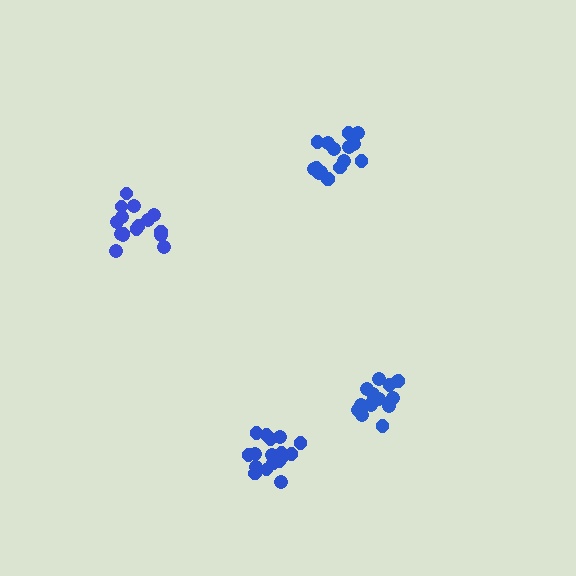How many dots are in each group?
Group 1: 17 dots, Group 2: 16 dots, Group 3: 16 dots, Group 4: 17 dots (66 total).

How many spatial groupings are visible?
There are 4 spatial groupings.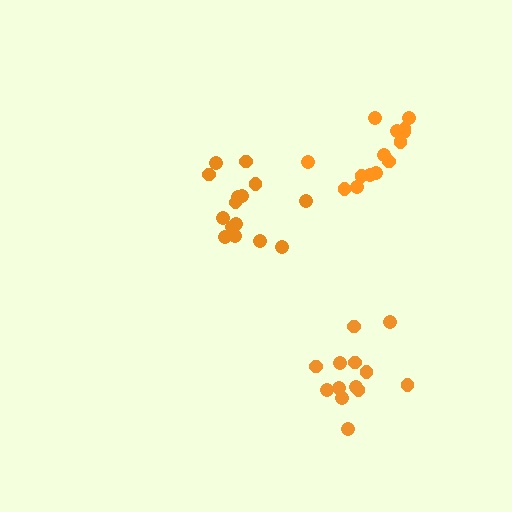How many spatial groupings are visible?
There are 3 spatial groupings.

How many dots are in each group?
Group 1: 13 dots, Group 2: 15 dots, Group 3: 14 dots (42 total).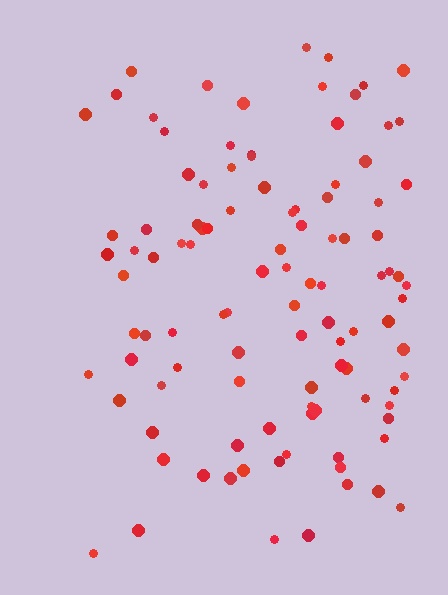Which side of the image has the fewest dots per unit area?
The left.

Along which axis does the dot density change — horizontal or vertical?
Horizontal.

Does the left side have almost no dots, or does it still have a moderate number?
Still a moderate number, just noticeably fewer than the right.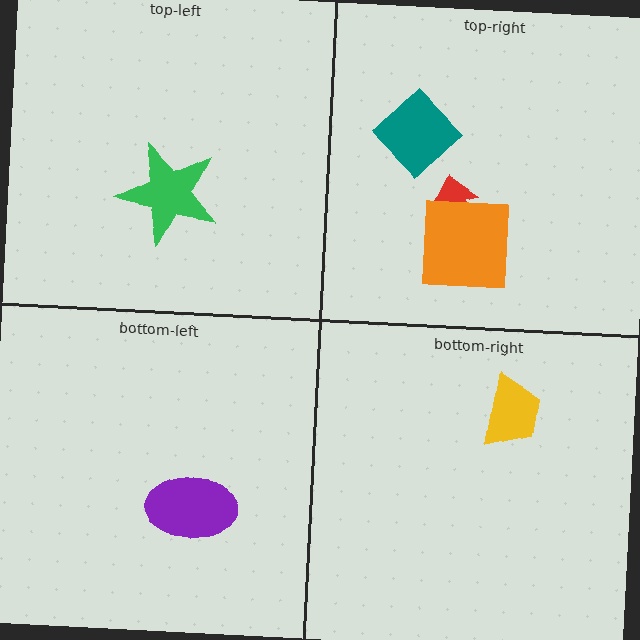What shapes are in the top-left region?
The green star.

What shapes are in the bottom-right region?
The yellow trapezoid.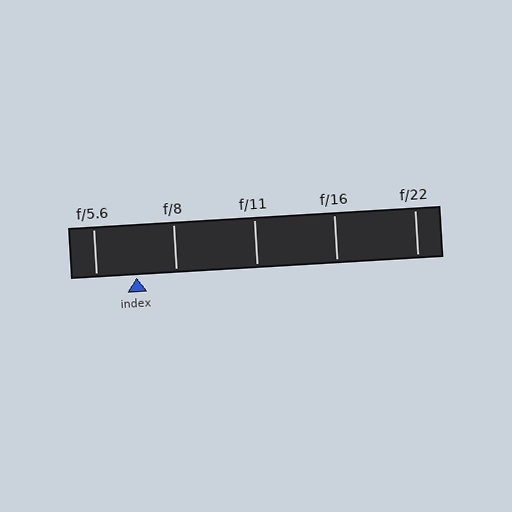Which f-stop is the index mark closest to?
The index mark is closest to f/8.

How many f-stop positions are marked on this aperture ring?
There are 5 f-stop positions marked.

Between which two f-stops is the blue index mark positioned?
The index mark is between f/5.6 and f/8.